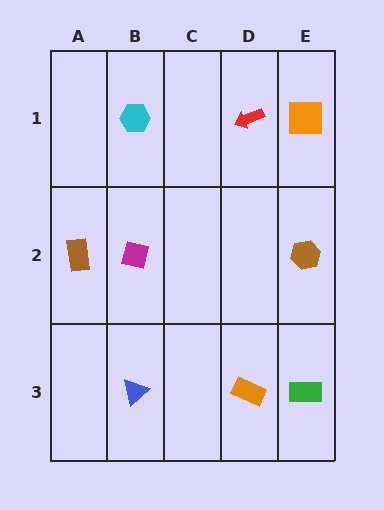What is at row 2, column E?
A brown hexagon.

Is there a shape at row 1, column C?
No, that cell is empty.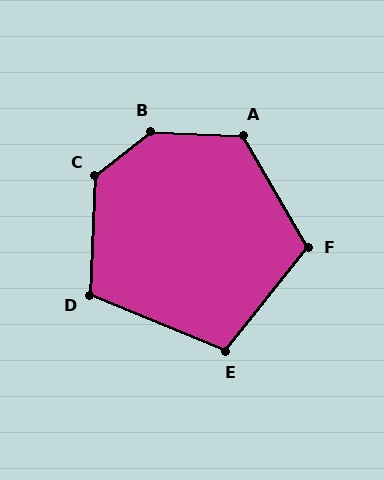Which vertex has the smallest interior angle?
E, at approximately 106 degrees.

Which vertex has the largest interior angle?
B, at approximately 139 degrees.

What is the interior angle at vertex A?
Approximately 123 degrees (obtuse).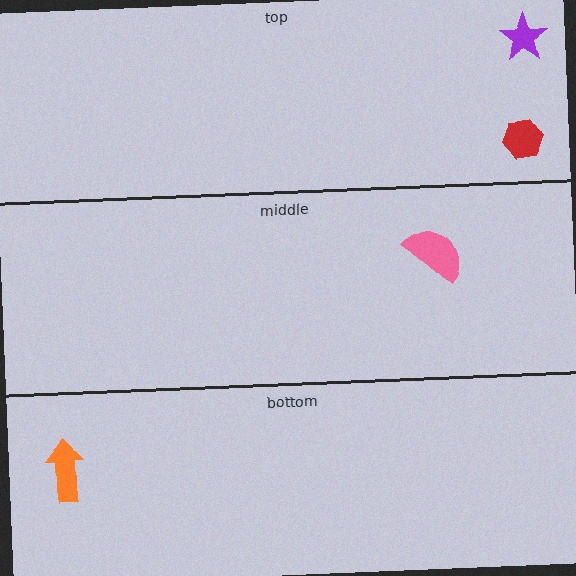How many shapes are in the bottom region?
1.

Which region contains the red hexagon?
The top region.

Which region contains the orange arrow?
The bottom region.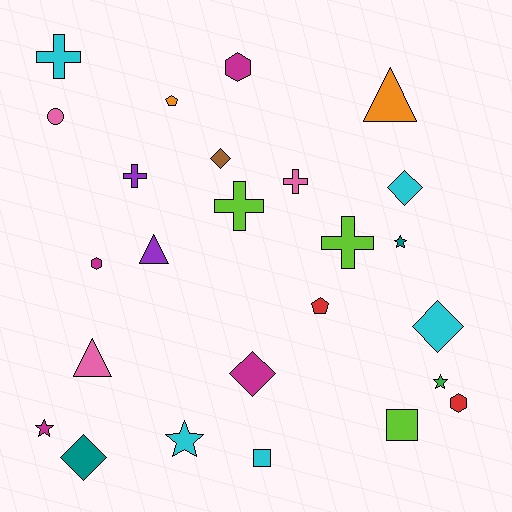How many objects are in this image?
There are 25 objects.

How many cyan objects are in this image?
There are 5 cyan objects.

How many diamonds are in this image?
There are 5 diamonds.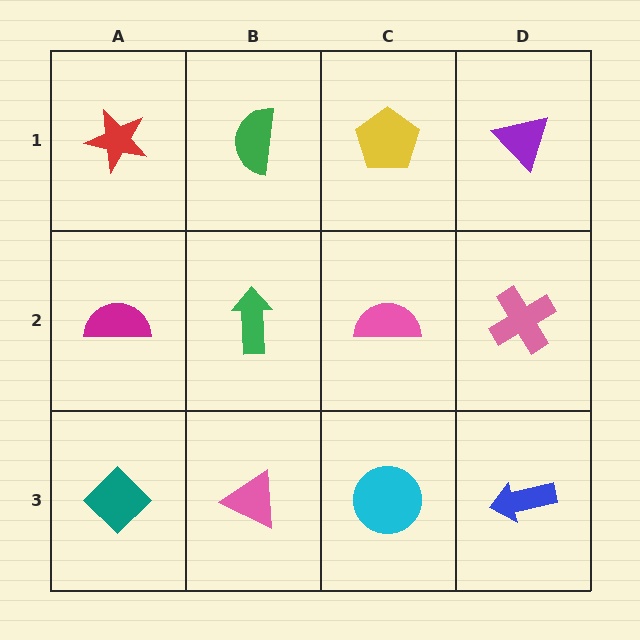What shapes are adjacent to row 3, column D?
A pink cross (row 2, column D), a cyan circle (row 3, column C).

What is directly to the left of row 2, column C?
A green arrow.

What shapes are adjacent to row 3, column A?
A magenta semicircle (row 2, column A), a pink triangle (row 3, column B).